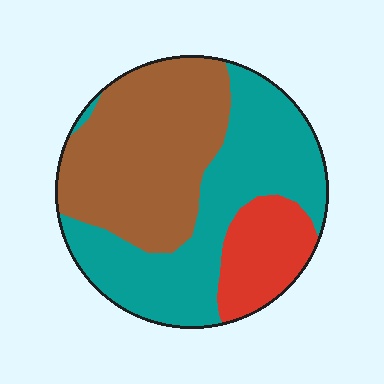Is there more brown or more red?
Brown.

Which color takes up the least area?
Red, at roughly 15%.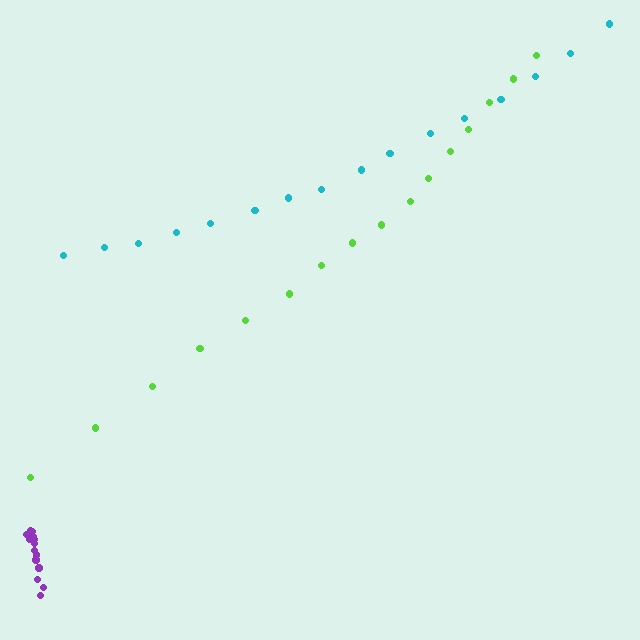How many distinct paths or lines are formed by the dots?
There are 3 distinct paths.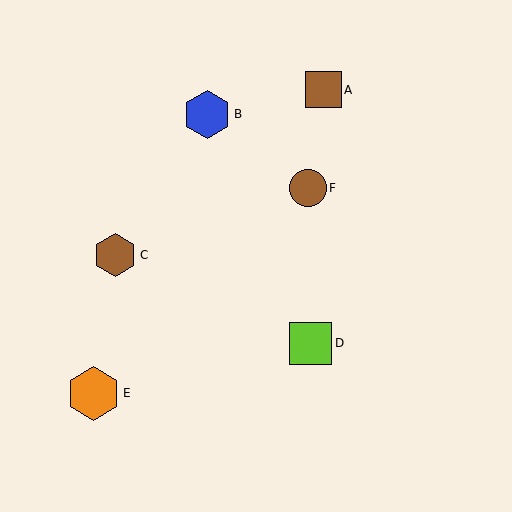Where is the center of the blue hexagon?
The center of the blue hexagon is at (207, 114).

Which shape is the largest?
The orange hexagon (labeled E) is the largest.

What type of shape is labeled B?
Shape B is a blue hexagon.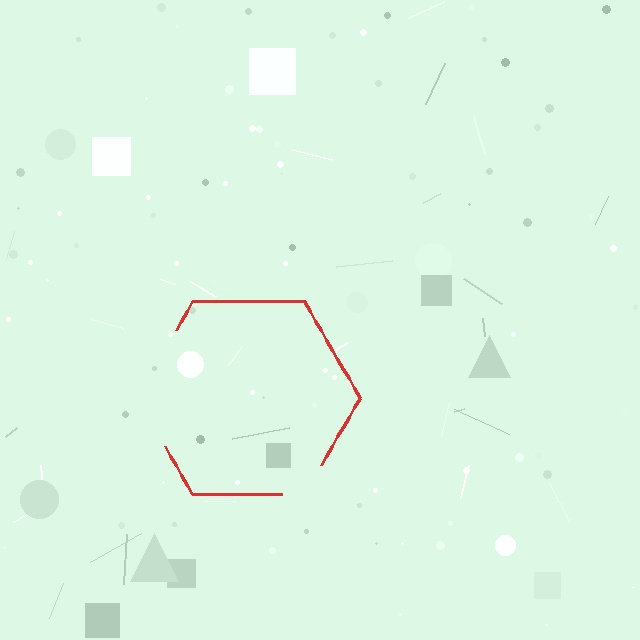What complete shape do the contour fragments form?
The contour fragments form a hexagon.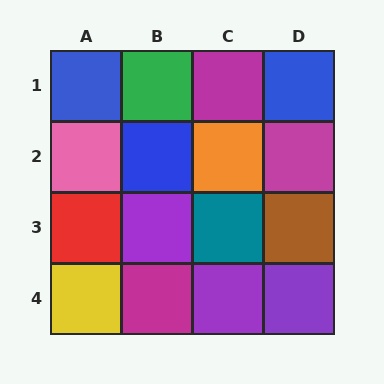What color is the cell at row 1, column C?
Magenta.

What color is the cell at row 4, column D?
Purple.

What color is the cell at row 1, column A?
Blue.